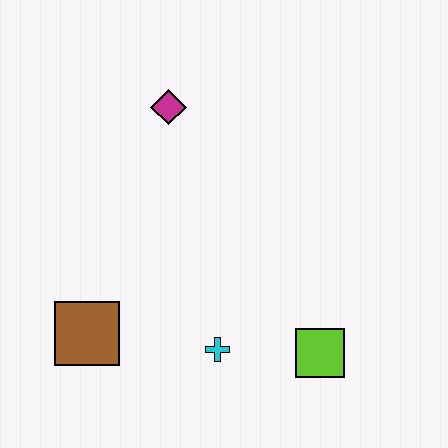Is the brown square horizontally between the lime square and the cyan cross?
No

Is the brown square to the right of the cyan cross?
No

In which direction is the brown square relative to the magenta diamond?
The brown square is below the magenta diamond.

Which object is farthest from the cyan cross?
The magenta diamond is farthest from the cyan cross.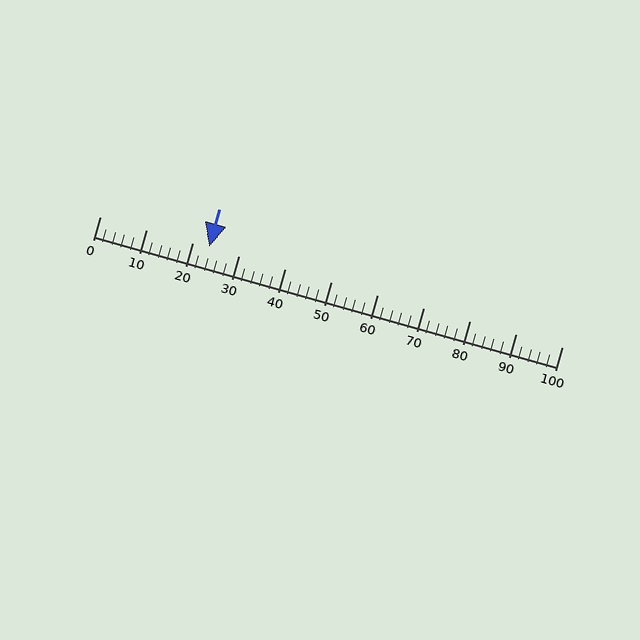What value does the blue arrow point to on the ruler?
The blue arrow points to approximately 24.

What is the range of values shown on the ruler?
The ruler shows values from 0 to 100.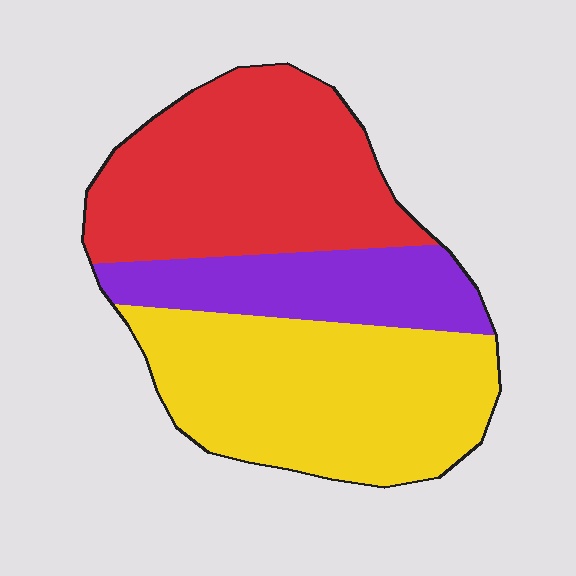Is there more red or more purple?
Red.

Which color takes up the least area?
Purple, at roughly 20%.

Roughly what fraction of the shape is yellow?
Yellow covers roughly 40% of the shape.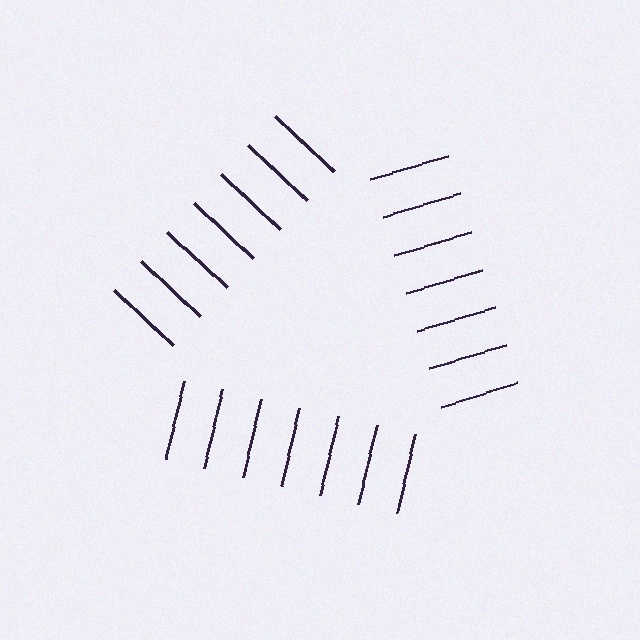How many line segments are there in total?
21 — 7 along each of the 3 edges.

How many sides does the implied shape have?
3 sides — the line-ends trace a triangle.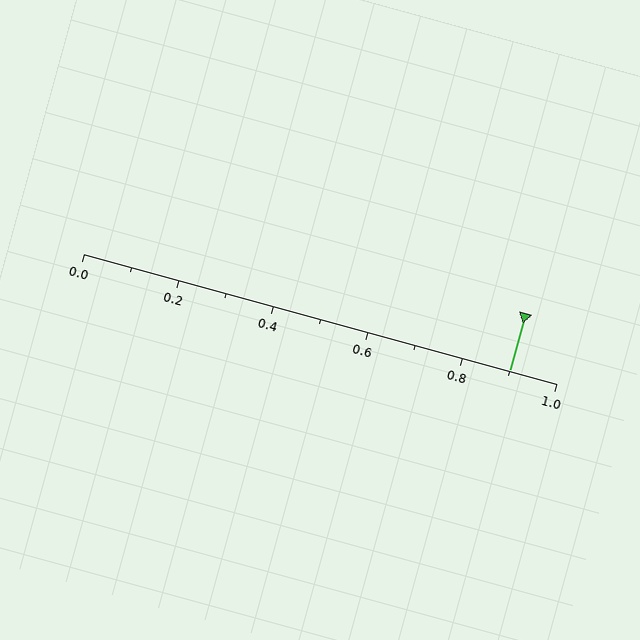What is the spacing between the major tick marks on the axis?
The major ticks are spaced 0.2 apart.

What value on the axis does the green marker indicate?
The marker indicates approximately 0.9.